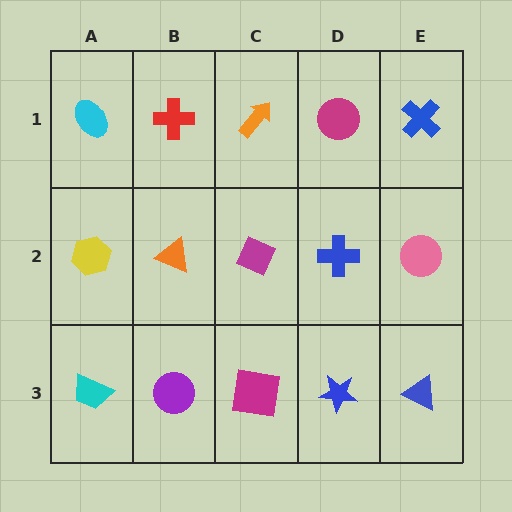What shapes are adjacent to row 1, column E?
A pink circle (row 2, column E), a magenta circle (row 1, column D).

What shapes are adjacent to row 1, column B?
An orange triangle (row 2, column B), a cyan ellipse (row 1, column A), an orange arrow (row 1, column C).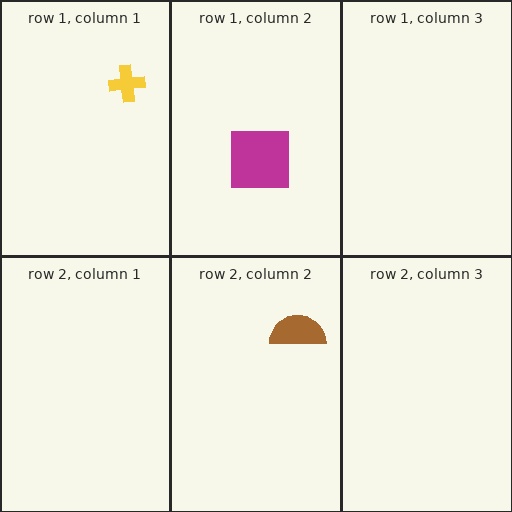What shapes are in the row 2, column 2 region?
The brown semicircle.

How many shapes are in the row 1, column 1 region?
1.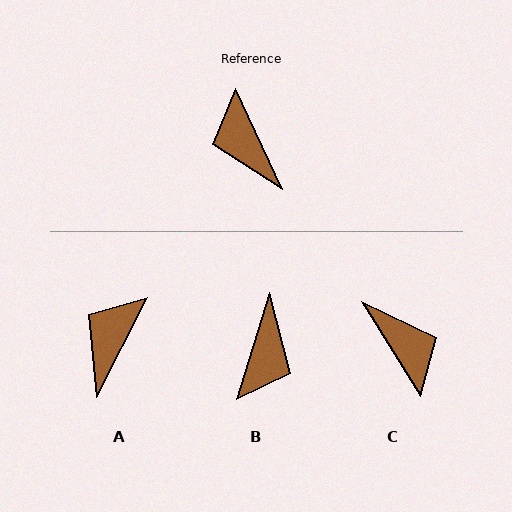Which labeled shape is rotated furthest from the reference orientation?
C, about 173 degrees away.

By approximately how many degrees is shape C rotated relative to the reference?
Approximately 173 degrees clockwise.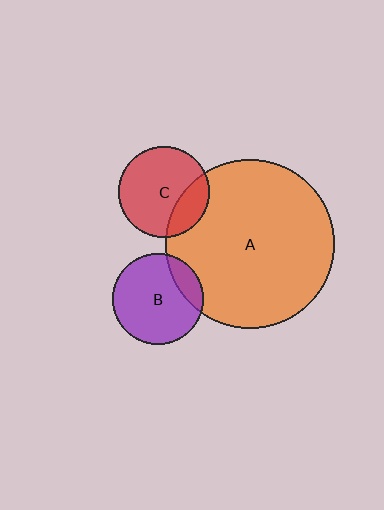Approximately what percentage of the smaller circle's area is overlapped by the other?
Approximately 25%.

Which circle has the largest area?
Circle A (orange).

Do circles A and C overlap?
Yes.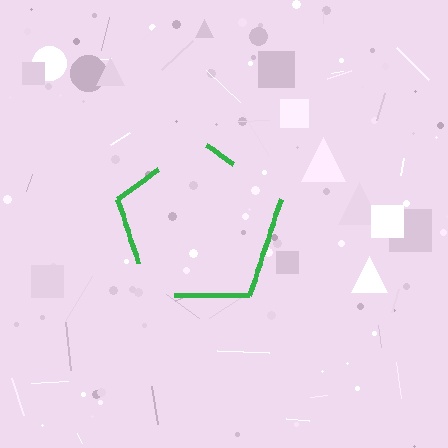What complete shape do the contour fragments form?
The contour fragments form a pentagon.